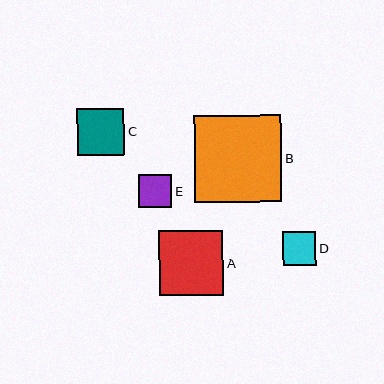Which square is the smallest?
Square E is the smallest with a size of approximately 34 pixels.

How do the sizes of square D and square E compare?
Square D and square E are approximately the same size.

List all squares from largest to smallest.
From largest to smallest: B, A, C, D, E.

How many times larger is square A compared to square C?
Square A is approximately 1.4 times the size of square C.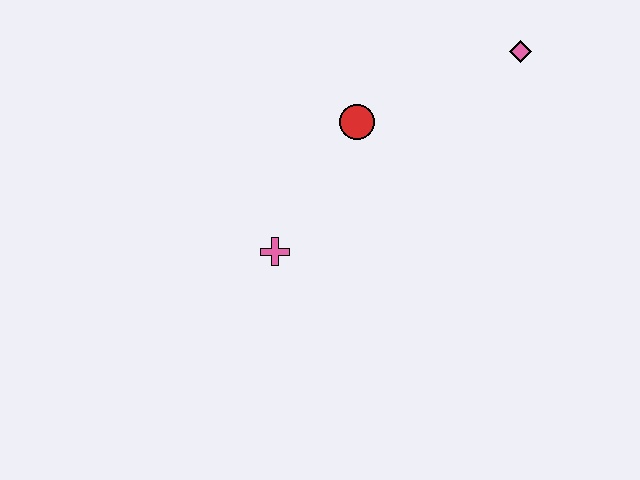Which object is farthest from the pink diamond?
The pink cross is farthest from the pink diamond.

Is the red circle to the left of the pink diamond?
Yes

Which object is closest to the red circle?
The pink cross is closest to the red circle.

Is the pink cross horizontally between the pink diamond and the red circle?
No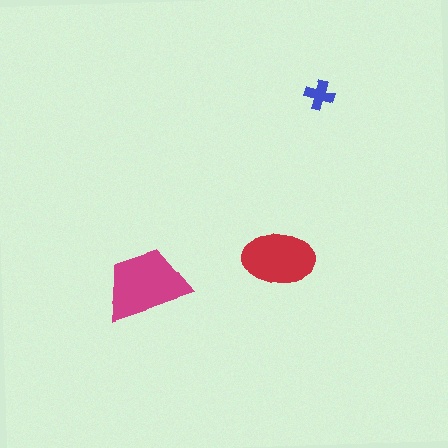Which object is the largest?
The magenta trapezoid.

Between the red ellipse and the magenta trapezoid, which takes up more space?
The magenta trapezoid.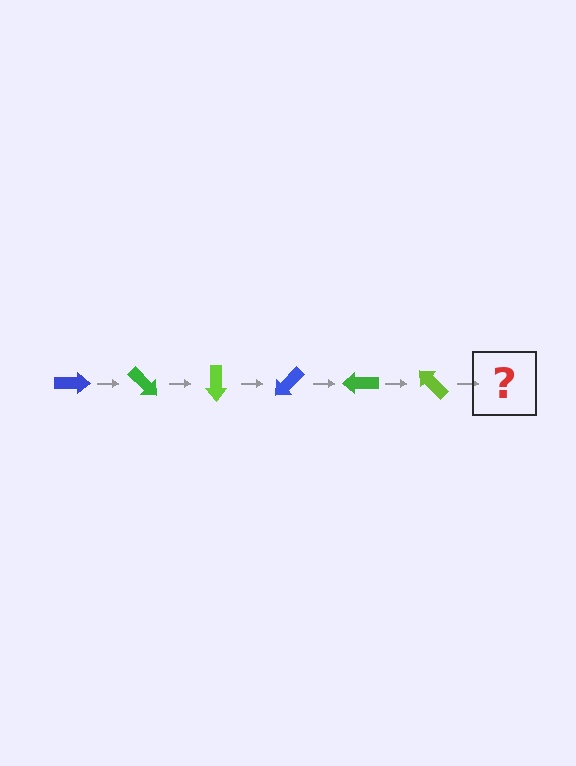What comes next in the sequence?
The next element should be a blue arrow, rotated 270 degrees from the start.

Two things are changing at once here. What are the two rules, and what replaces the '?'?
The two rules are that it rotates 45 degrees each step and the color cycles through blue, green, and lime. The '?' should be a blue arrow, rotated 270 degrees from the start.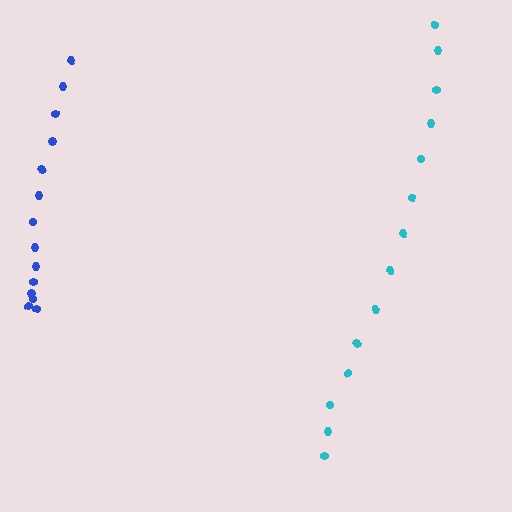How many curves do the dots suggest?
There are 2 distinct paths.